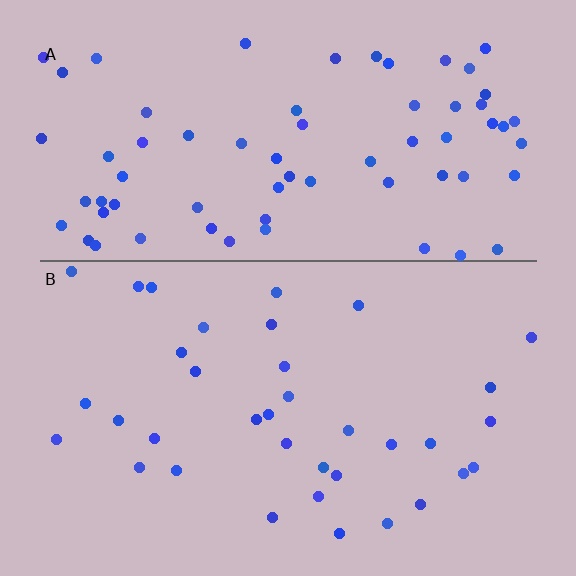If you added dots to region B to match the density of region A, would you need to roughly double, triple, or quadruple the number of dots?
Approximately double.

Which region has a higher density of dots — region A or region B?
A (the top).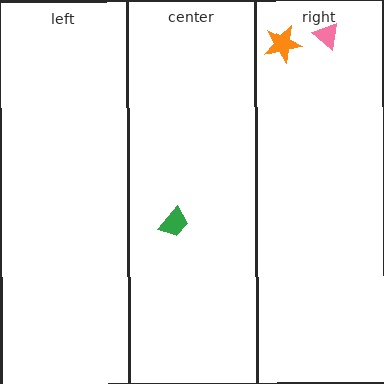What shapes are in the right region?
The pink triangle, the orange star.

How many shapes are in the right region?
2.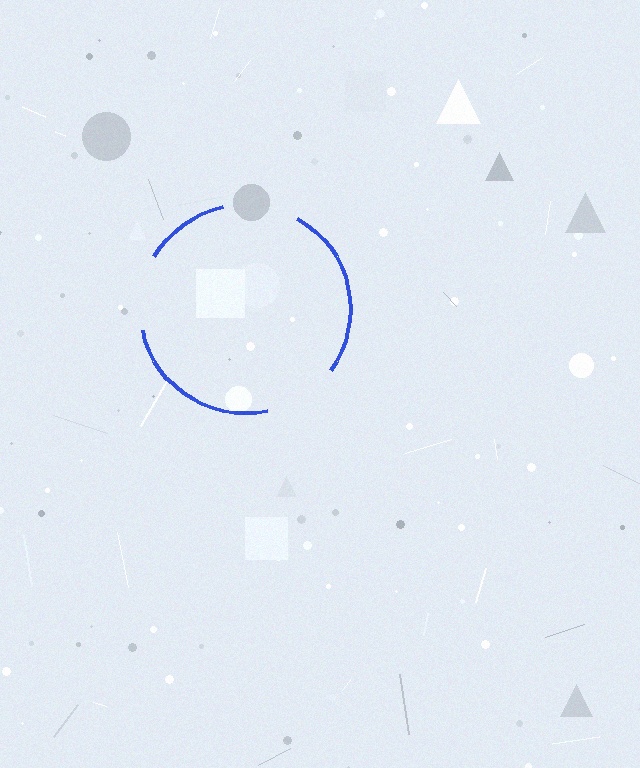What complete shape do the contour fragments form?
The contour fragments form a circle.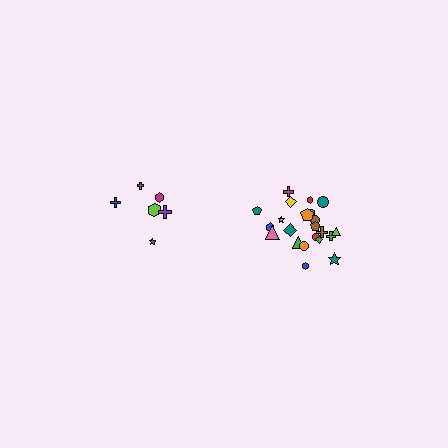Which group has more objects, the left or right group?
The right group.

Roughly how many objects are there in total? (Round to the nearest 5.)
Roughly 30 objects in total.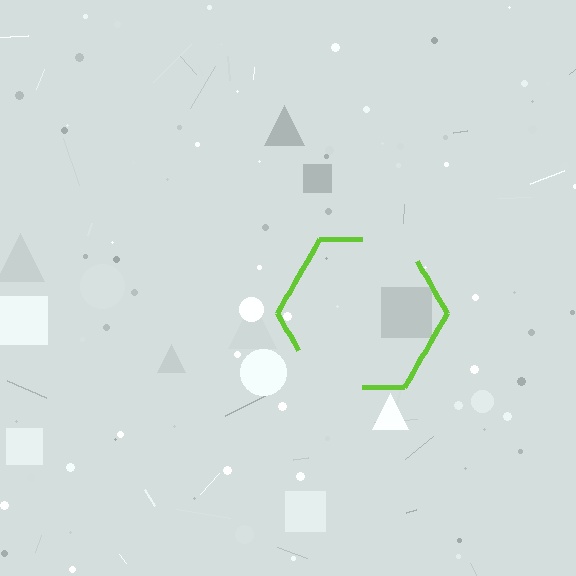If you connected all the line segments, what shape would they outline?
They would outline a hexagon.